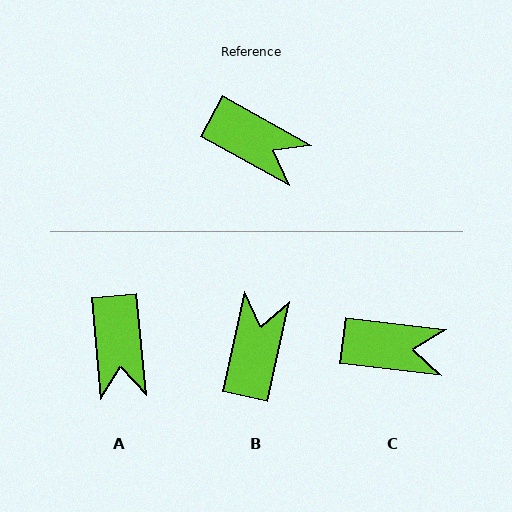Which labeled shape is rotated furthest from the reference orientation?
B, about 107 degrees away.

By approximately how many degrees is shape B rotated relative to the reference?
Approximately 107 degrees counter-clockwise.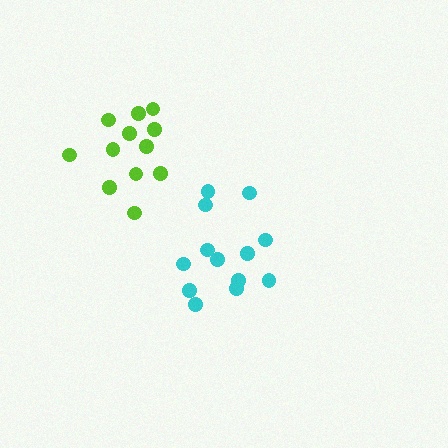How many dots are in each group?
Group 1: 13 dots, Group 2: 12 dots (25 total).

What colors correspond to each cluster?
The clusters are colored: cyan, lime.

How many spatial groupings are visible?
There are 2 spatial groupings.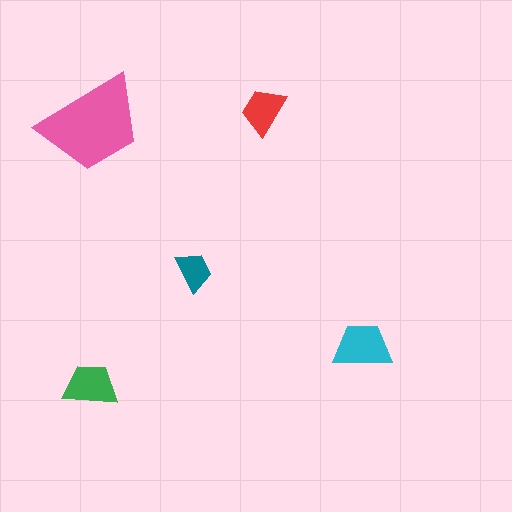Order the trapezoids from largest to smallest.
the pink one, the cyan one, the green one, the red one, the teal one.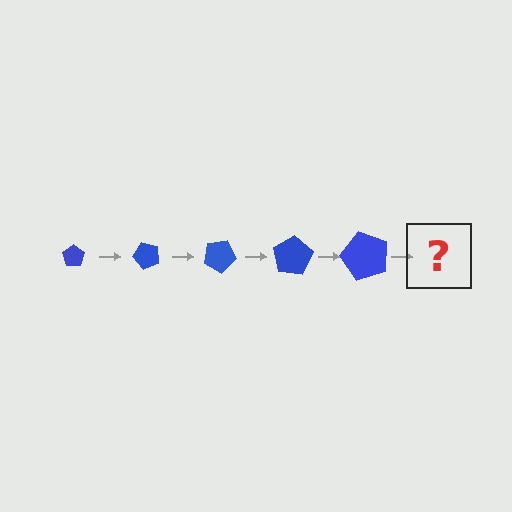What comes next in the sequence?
The next element should be a pentagon, larger than the previous one and rotated 250 degrees from the start.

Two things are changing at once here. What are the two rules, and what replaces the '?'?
The two rules are that the pentagon grows larger each step and it rotates 50 degrees each step. The '?' should be a pentagon, larger than the previous one and rotated 250 degrees from the start.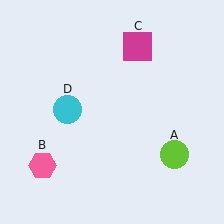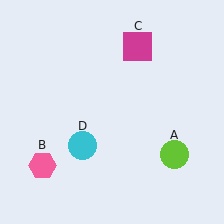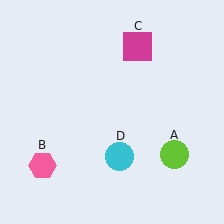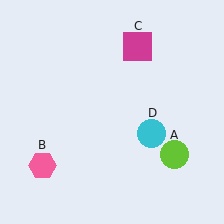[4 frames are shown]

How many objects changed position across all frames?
1 object changed position: cyan circle (object D).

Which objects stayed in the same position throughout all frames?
Lime circle (object A) and pink hexagon (object B) and magenta square (object C) remained stationary.